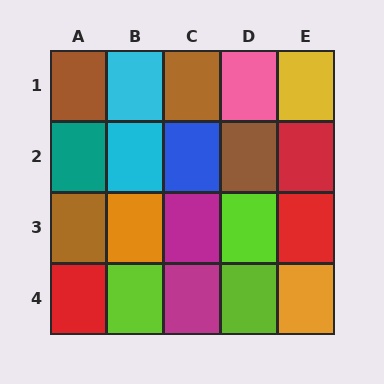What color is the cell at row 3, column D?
Lime.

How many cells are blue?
1 cell is blue.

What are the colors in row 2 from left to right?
Teal, cyan, blue, brown, red.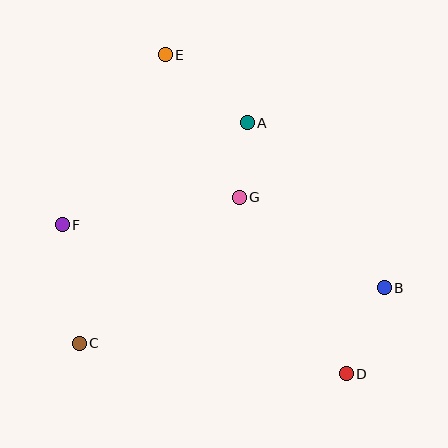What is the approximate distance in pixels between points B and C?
The distance between B and C is approximately 310 pixels.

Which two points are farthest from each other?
Points D and E are farthest from each other.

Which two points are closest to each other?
Points A and G are closest to each other.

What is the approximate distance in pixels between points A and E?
The distance between A and E is approximately 106 pixels.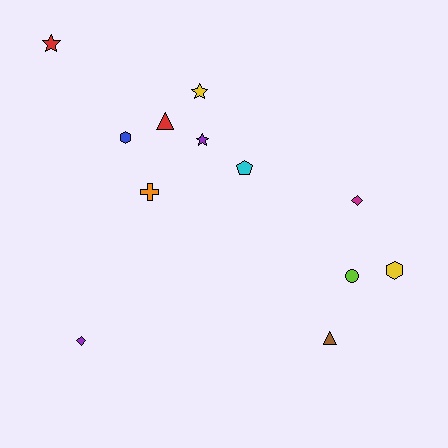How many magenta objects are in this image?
There is 1 magenta object.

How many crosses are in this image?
There is 1 cross.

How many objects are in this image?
There are 12 objects.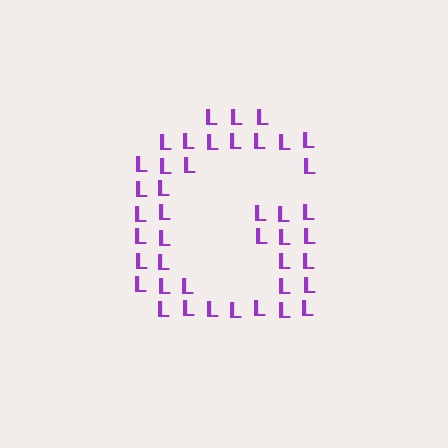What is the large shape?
The large shape is the letter G.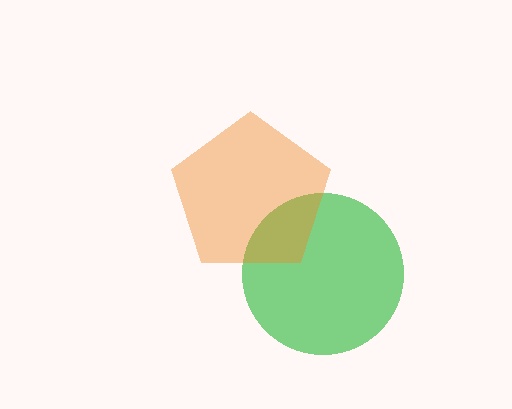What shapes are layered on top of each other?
The layered shapes are: a green circle, an orange pentagon.